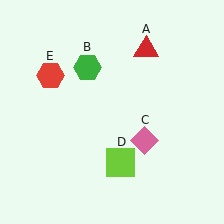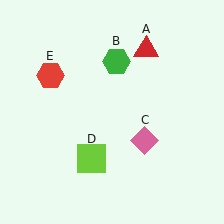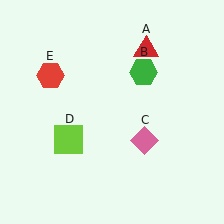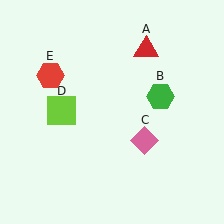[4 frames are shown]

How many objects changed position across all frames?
2 objects changed position: green hexagon (object B), lime square (object D).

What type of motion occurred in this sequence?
The green hexagon (object B), lime square (object D) rotated clockwise around the center of the scene.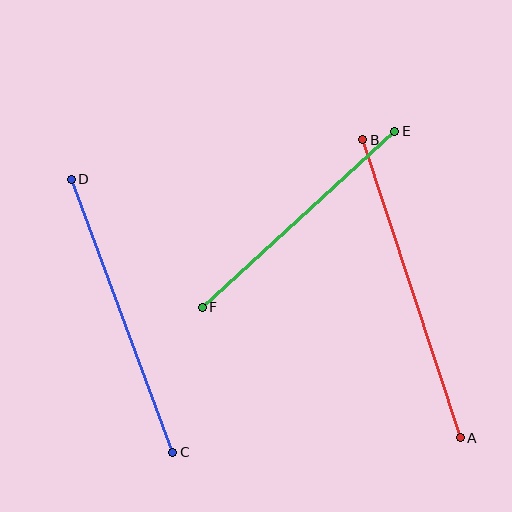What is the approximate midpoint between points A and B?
The midpoint is at approximately (411, 289) pixels.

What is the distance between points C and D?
The distance is approximately 292 pixels.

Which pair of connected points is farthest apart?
Points A and B are farthest apart.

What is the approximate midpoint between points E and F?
The midpoint is at approximately (298, 219) pixels.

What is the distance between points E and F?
The distance is approximately 261 pixels.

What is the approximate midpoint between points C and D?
The midpoint is at approximately (122, 316) pixels.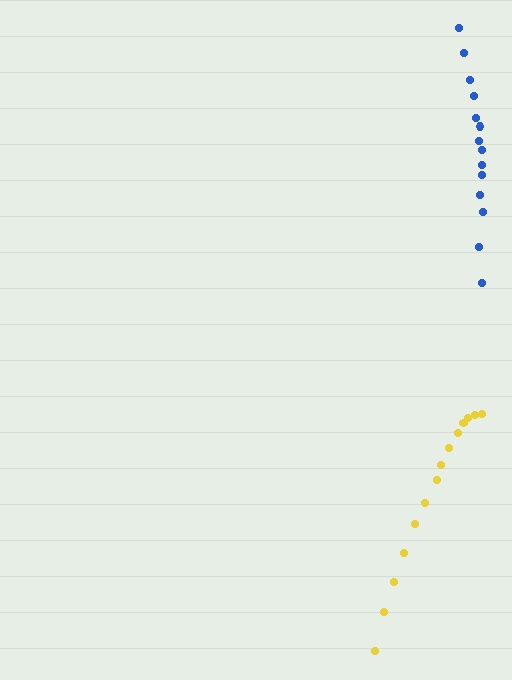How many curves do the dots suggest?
There are 2 distinct paths.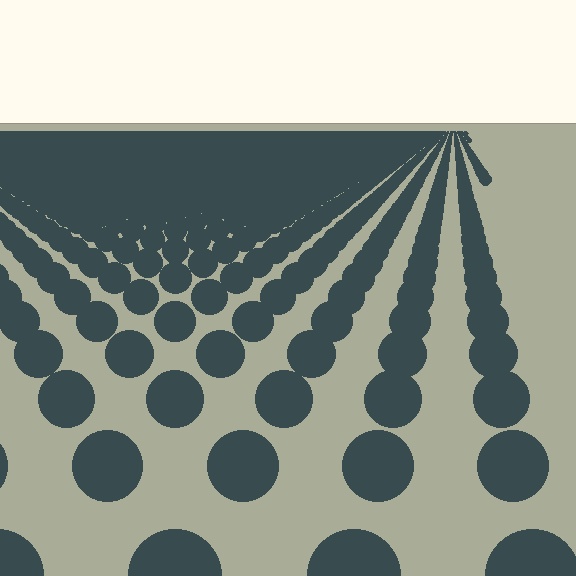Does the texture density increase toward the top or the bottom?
Density increases toward the top.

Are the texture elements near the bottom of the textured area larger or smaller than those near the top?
Larger. Near the bottom, elements are closer to the viewer and appear at a bigger on-screen size.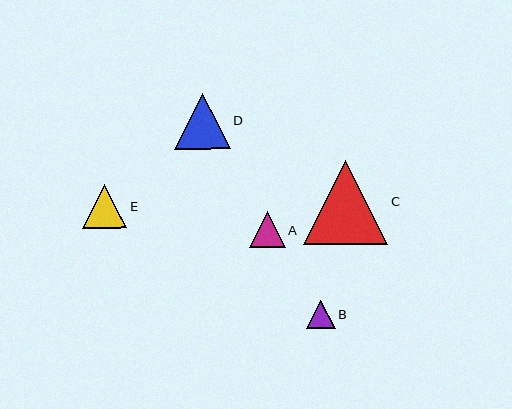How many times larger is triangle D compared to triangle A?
Triangle D is approximately 1.5 times the size of triangle A.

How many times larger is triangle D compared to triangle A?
Triangle D is approximately 1.5 times the size of triangle A.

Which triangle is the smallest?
Triangle B is the smallest with a size of approximately 28 pixels.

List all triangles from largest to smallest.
From largest to smallest: C, D, E, A, B.